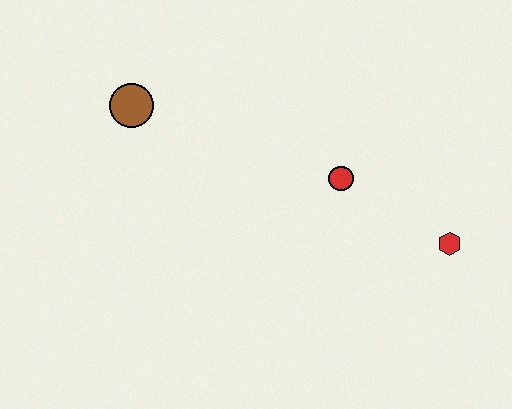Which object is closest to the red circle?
The red hexagon is closest to the red circle.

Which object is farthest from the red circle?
The brown circle is farthest from the red circle.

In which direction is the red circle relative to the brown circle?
The red circle is to the right of the brown circle.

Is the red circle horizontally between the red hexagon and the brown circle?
Yes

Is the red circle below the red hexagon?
No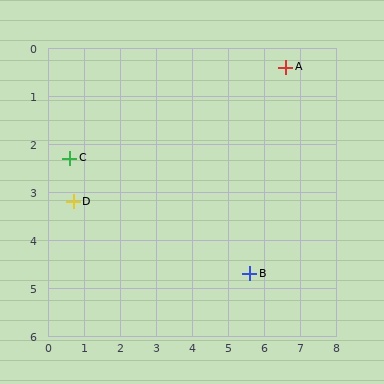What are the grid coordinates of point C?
Point C is at approximately (0.6, 2.3).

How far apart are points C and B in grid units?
Points C and B are about 5.5 grid units apart.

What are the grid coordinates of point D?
Point D is at approximately (0.7, 3.2).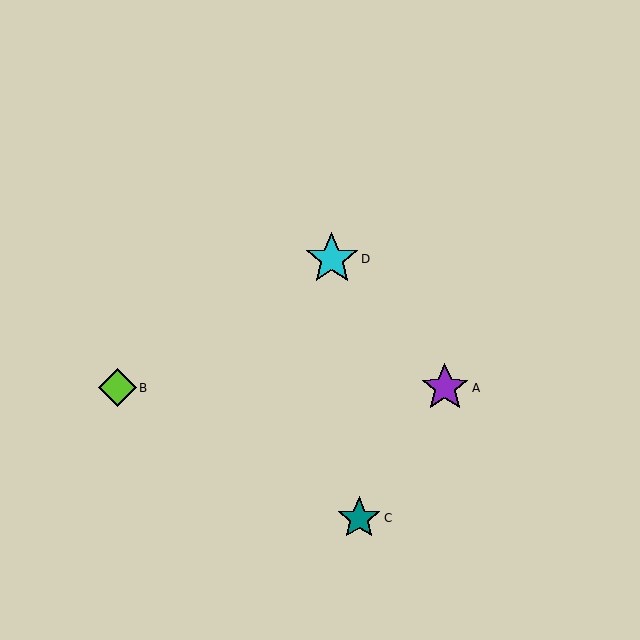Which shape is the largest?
The cyan star (labeled D) is the largest.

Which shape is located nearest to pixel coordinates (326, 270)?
The cyan star (labeled D) at (332, 259) is nearest to that location.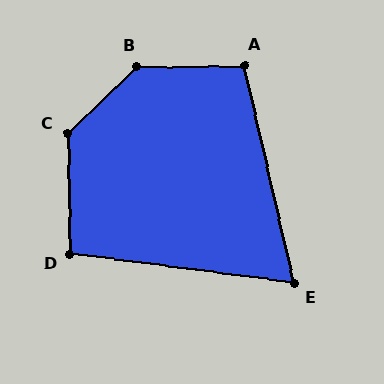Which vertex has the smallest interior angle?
E, at approximately 70 degrees.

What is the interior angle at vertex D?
Approximately 98 degrees (obtuse).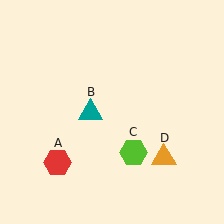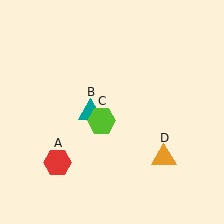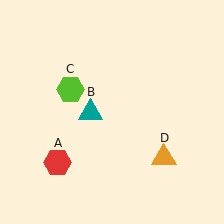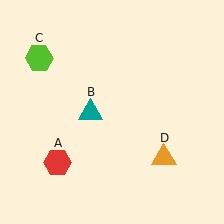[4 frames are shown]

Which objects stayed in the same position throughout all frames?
Red hexagon (object A) and teal triangle (object B) and orange triangle (object D) remained stationary.